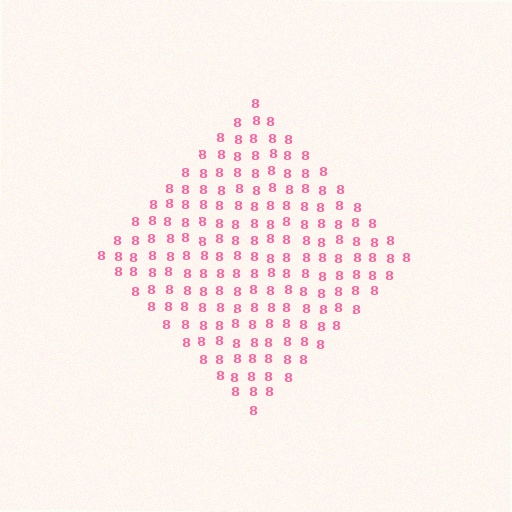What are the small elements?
The small elements are digit 8's.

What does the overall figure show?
The overall figure shows a diamond.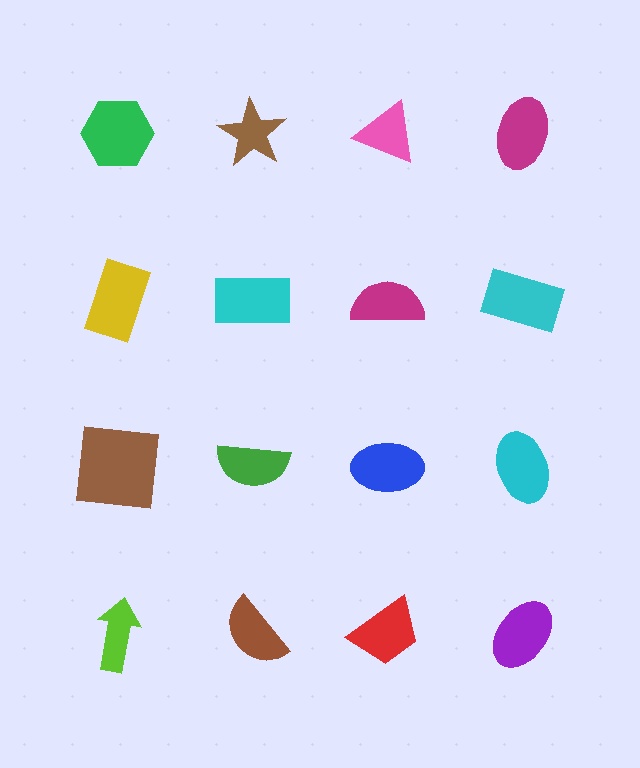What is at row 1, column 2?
A brown star.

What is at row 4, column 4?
A purple ellipse.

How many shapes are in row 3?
4 shapes.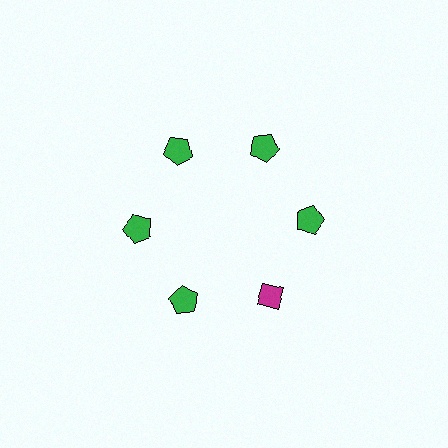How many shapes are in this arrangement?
There are 6 shapes arranged in a ring pattern.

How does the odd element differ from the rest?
It differs in both color (magenta instead of green) and shape (diamond instead of pentagon).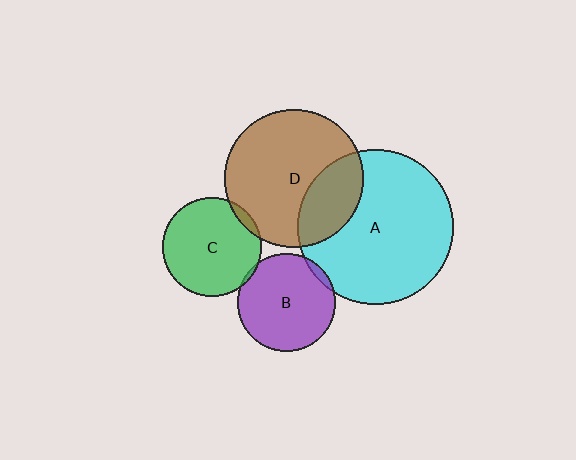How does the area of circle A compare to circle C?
Approximately 2.5 times.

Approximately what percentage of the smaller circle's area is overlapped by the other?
Approximately 5%.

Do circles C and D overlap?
Yes.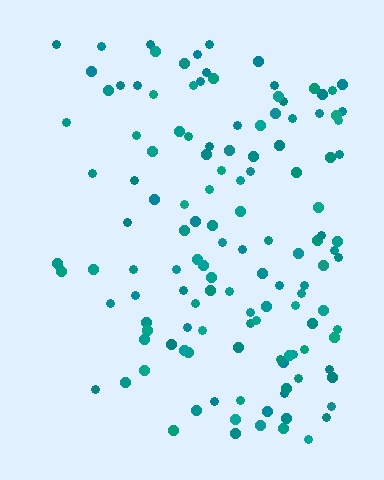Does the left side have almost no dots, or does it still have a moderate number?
Still a moderate number, just noticeably fewer than the right.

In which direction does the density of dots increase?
From left to right, with the right side densest.